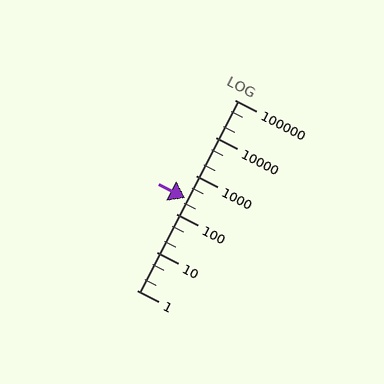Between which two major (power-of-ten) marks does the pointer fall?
The pointer is between 100 and 1000.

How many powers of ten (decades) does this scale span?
The scale spans 5 decades, from 1 to 100000.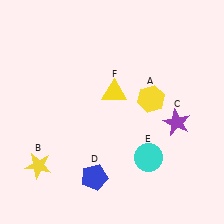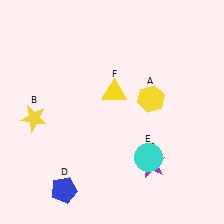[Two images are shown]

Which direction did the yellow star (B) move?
The yellow star (B) moved up.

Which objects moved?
The objects that moved are: the yellow star (B), the purple star (C), the blue pentagon (D).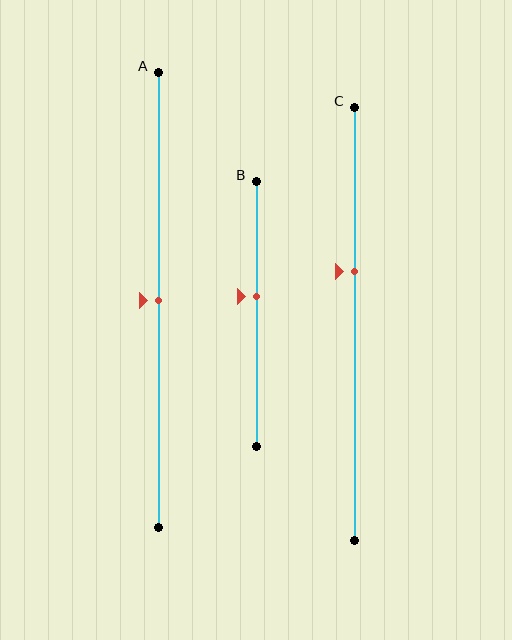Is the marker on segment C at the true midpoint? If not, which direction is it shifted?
No, the marker on segment C is shifted upward by about 12% of the segment length.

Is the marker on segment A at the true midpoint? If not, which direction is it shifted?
Yes, the marker on segment A is at the true midpoint.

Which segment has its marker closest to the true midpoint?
Segment A has its marker closest to the true midpoint.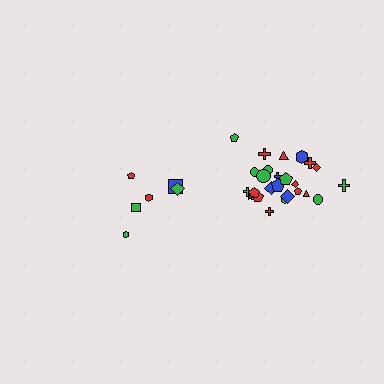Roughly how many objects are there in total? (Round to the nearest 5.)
Roughly 30 objects in total.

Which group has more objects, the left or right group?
The right group.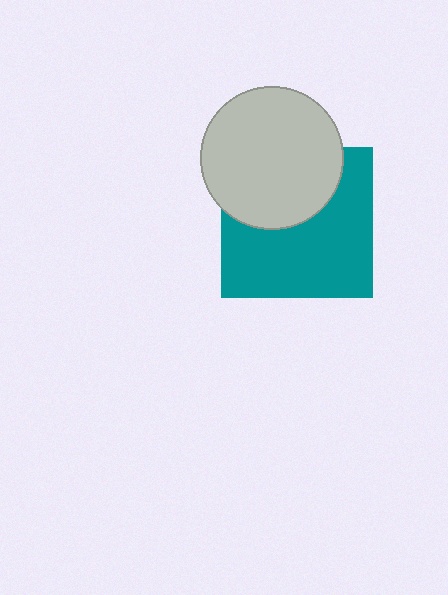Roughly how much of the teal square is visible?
About half of it is visible (roughly 62%).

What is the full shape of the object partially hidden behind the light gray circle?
The partially hidden object is a teal square.